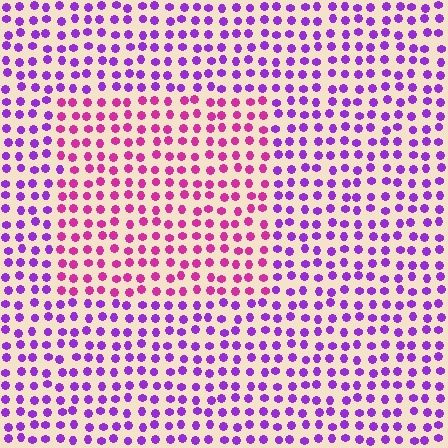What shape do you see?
I see a rectangle.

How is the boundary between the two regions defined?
The boundary is defined purely by a slight shift in hue (about 40 degrees). Spacing, size, and orientation are identical on both sides.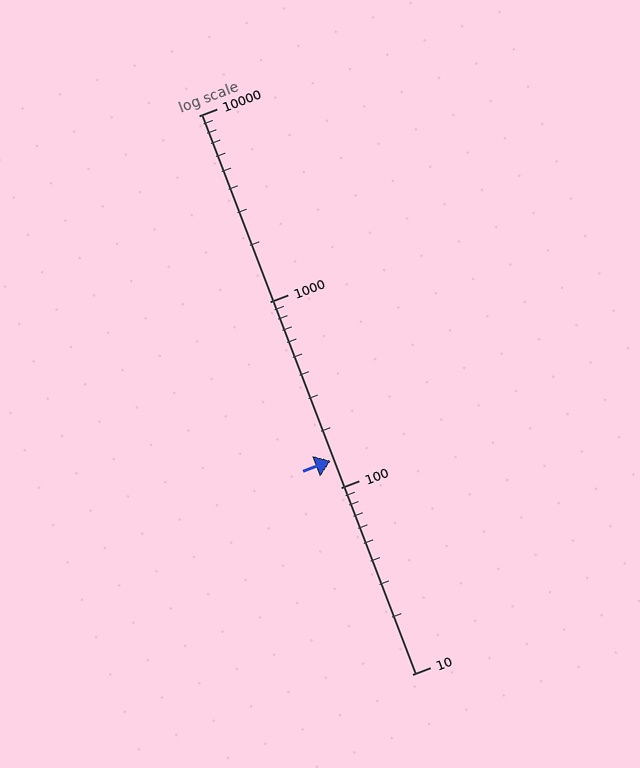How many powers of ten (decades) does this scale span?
The scale spans 3 decades, from 10 to 10000.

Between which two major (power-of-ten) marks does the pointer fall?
The pointer is between 100 and 1000.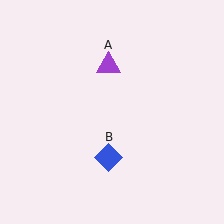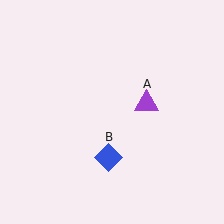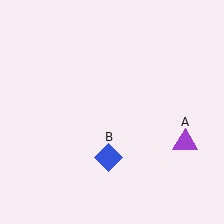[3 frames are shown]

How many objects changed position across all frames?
1 object changed position: purple triangle (object A).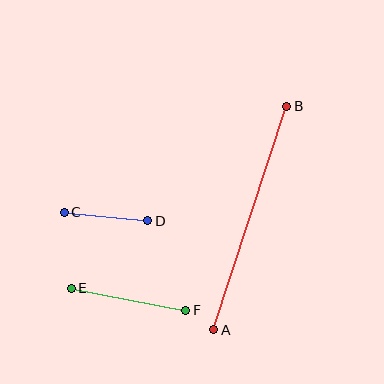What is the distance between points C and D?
The distance is approximately 84 pixels.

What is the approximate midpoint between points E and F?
The midpoint is at approximately (128, 299) pixels.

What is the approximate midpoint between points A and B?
The midpoint is at approximately (250, 218) pixels.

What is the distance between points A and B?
The distance is approximately 235 pixels.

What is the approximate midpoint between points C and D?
The midpoint is at approximately (106, 217) pixels.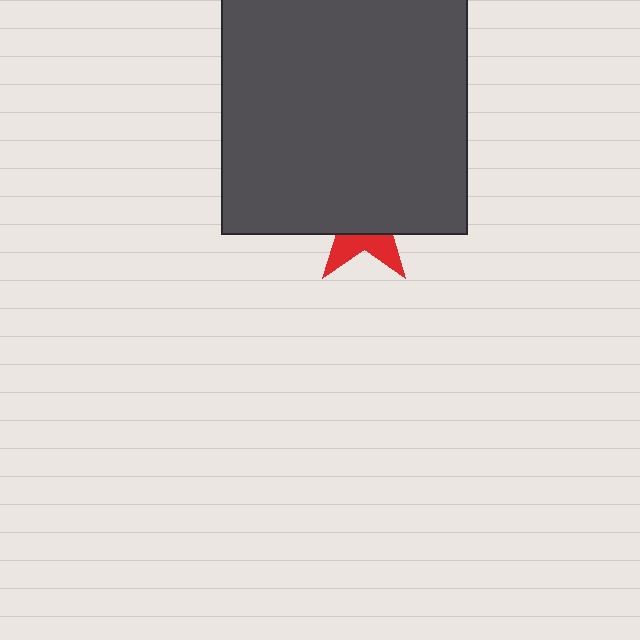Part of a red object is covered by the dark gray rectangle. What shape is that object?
It is a star.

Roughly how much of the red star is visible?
A small part of it is visible (roughly 31%).